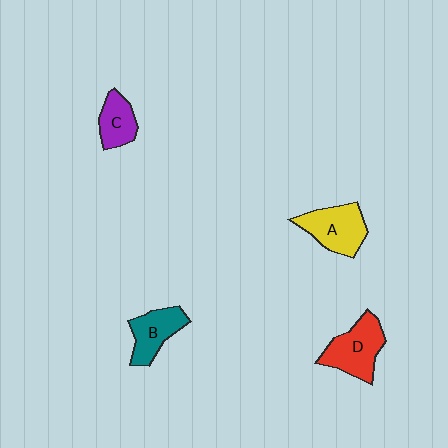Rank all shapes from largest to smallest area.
From largest to smallest: D (red), A (yellow), B (teal), C (purple).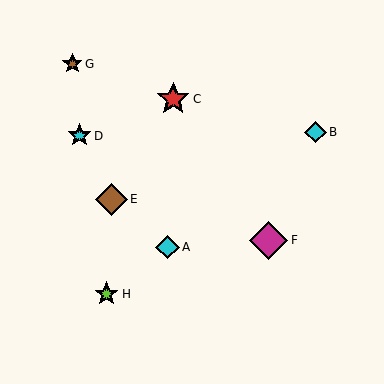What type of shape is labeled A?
Shape A is a cyan diamond.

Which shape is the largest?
The magenta diamond (labeled F) is the largest.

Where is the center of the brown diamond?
The center of the brown diamond is at (111, 199).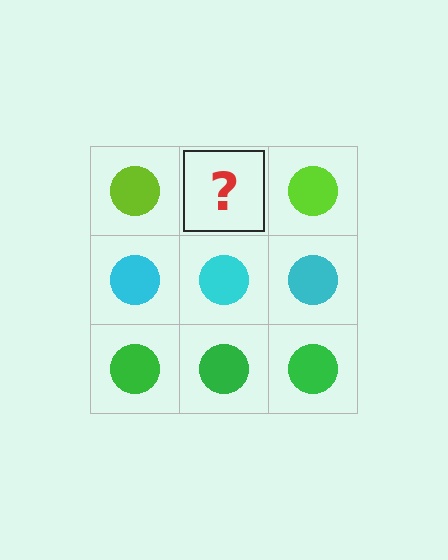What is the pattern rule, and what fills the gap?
The rule is that each row has a consistent color. The gap should be filled with a lime circle.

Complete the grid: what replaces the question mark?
The question mark should be replaced with a lime circle.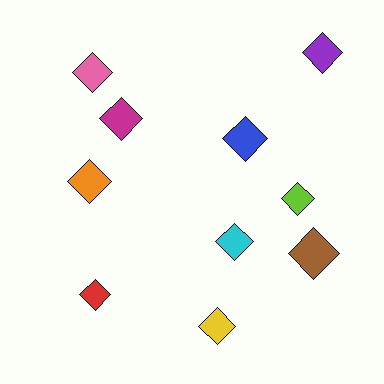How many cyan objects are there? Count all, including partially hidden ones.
There is 1 cyan object.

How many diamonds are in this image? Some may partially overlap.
There are 10 diamonds.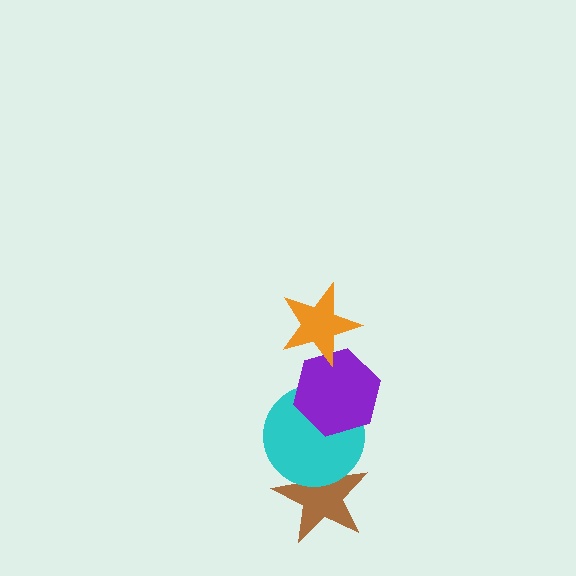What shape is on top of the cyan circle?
The purple hexagon is on top of the cyan circle.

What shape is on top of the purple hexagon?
The orange star is on top of the purple hexagon.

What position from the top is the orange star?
The orange star is 1st from the top.